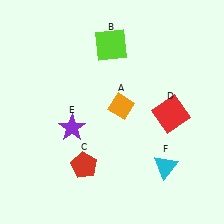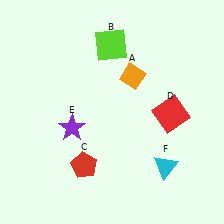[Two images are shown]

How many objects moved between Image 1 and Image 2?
1 object moved between the two images.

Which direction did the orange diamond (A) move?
The orange diamond (A) moved up.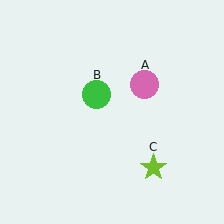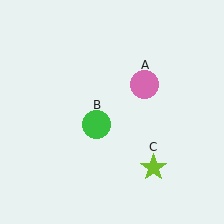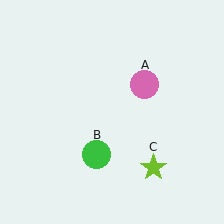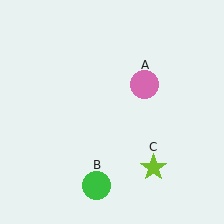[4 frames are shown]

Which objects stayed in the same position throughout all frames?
Pink circle (object A) and lime star (object C) remained stationary.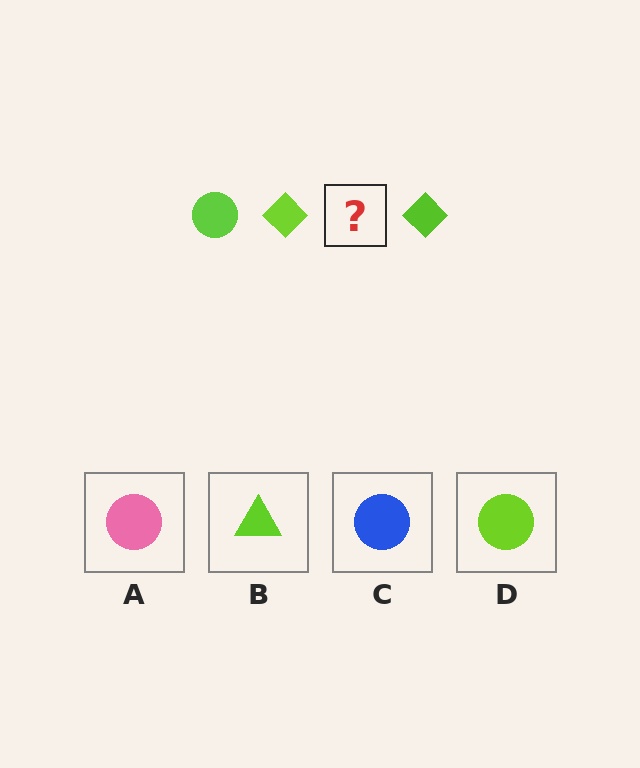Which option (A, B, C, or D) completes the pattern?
D.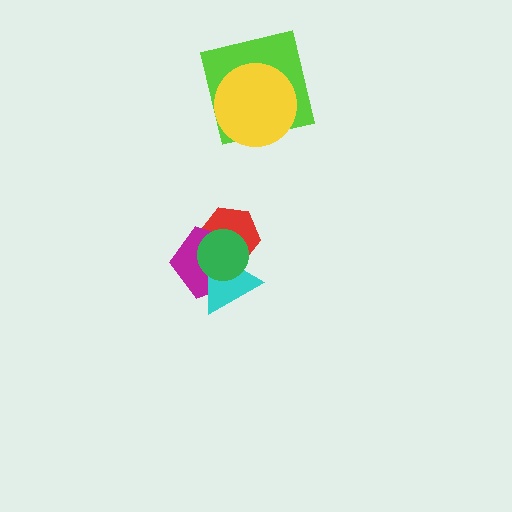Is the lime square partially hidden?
Yes, it is partially covered by another shape.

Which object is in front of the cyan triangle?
The green circle is in front of the cyan triangle.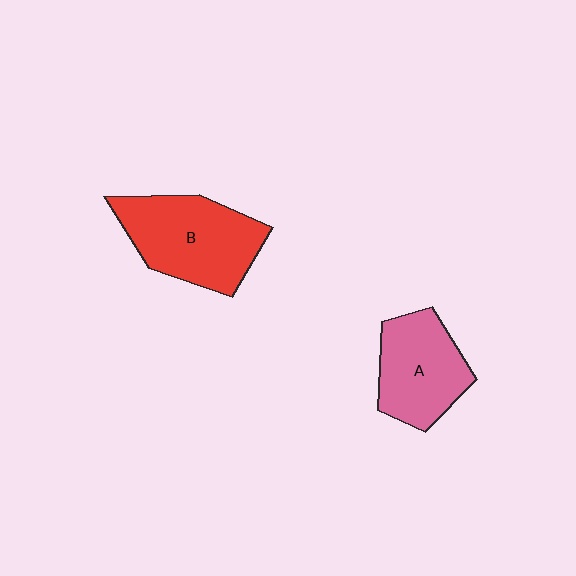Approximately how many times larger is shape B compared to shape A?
Approximately 1.3 times.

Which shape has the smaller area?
Shape A (pink).